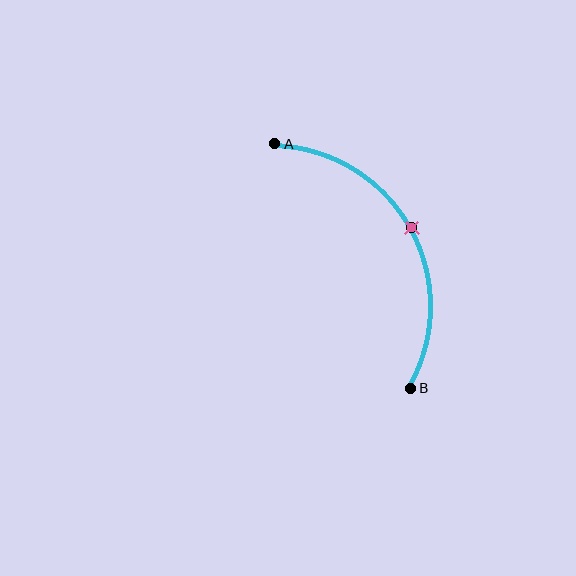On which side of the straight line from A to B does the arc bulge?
The arc bulges to the right of the straight line connecting A and B.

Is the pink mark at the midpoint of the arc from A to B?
Yes. The pink mark lies on the arc at equal arc-length from both A and B — it is the arc midpoint.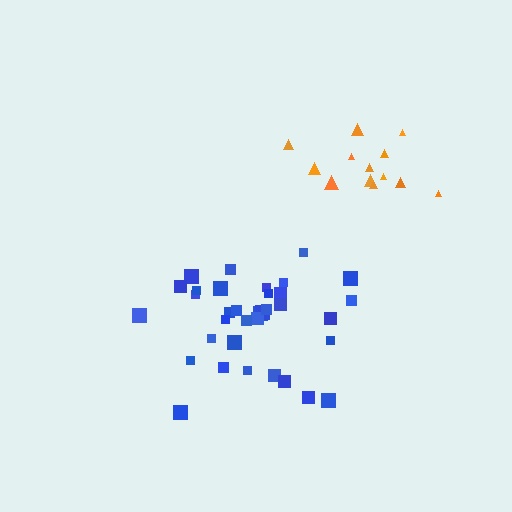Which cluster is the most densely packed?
Orange.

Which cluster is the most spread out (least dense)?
Blue.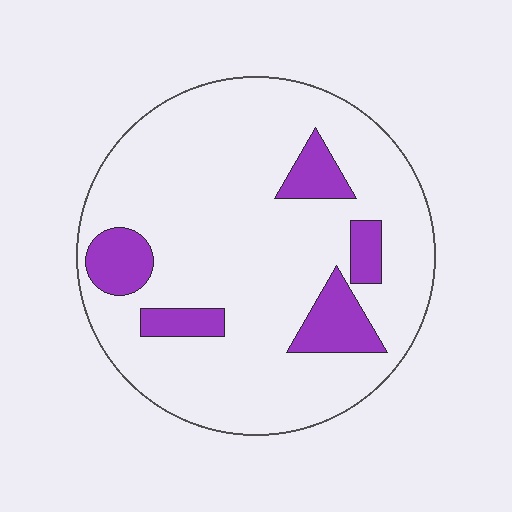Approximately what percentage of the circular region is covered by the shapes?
Approximately 15%.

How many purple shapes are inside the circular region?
5.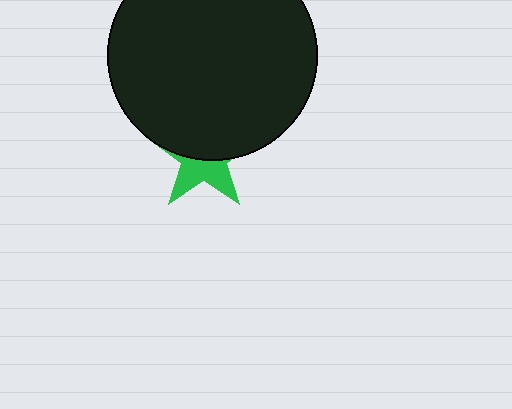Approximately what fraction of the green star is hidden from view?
Roughly 58% of the green star is hidden behind the black circle.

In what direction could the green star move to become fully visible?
The green star could move down. That would shift it out from behind the black circle entirely.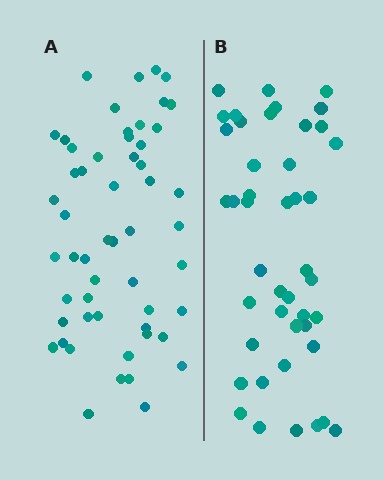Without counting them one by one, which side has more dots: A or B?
Region A (the left region) has more dots.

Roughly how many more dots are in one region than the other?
Region A has roughly 10 or so more dots than region B.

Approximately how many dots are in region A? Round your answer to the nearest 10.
About 50 dots. (The exact count is 54, which rounds to 50.)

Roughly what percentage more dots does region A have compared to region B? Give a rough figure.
About 25% more.